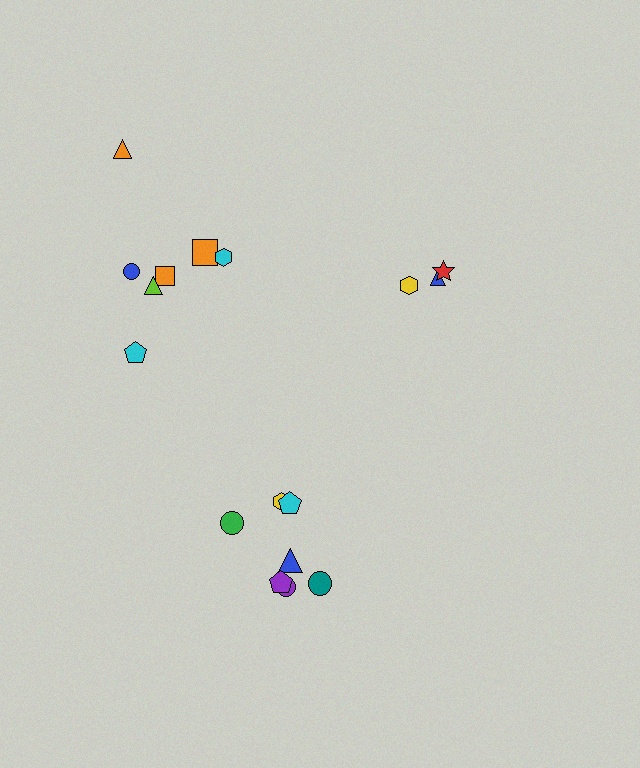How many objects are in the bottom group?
There are 7 objects.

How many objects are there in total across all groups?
There are 17 objects.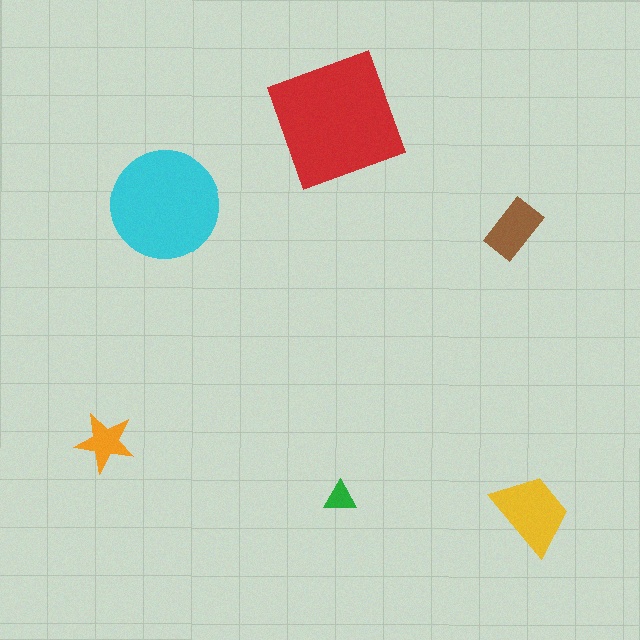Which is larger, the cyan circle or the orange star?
The cyan circle.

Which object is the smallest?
The green triangle.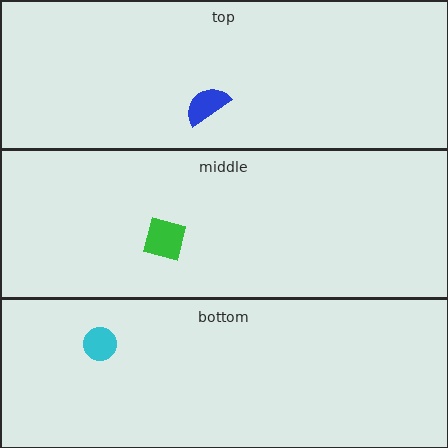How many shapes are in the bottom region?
1.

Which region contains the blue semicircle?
The top region.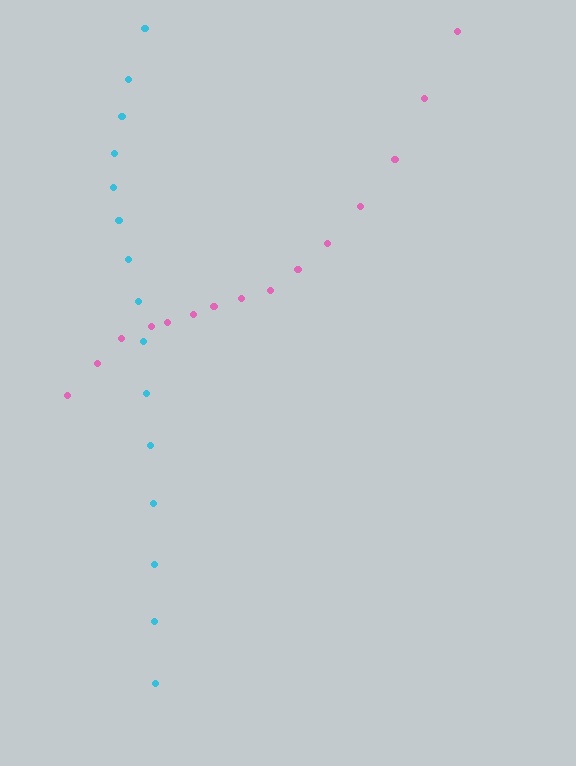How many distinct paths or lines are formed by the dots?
There are 2 distinct paths.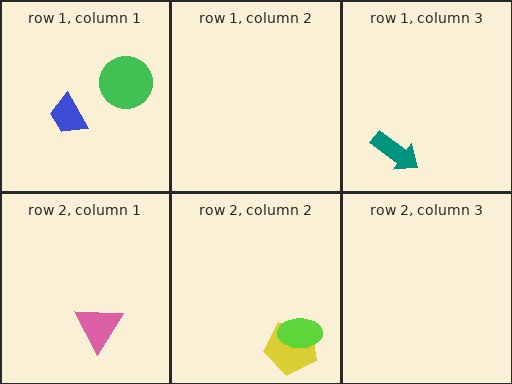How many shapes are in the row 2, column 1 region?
1.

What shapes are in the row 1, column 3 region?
The teal arrow.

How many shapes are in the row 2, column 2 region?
2.